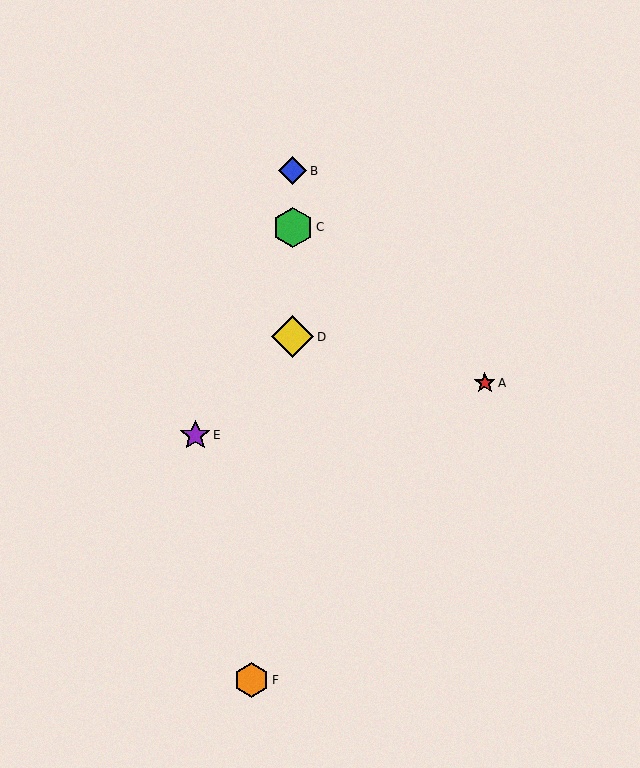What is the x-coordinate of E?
Object E is at x≈195.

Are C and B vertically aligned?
Yes, both are at x≈293.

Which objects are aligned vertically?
Objects B, C, D are aligned vertically.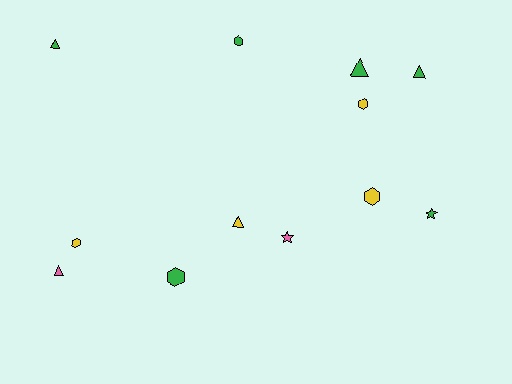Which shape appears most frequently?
Triangle, with 5 objects.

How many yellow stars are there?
There are no yellow stars.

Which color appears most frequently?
Green, with 6 objects.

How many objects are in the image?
There are 12 objects.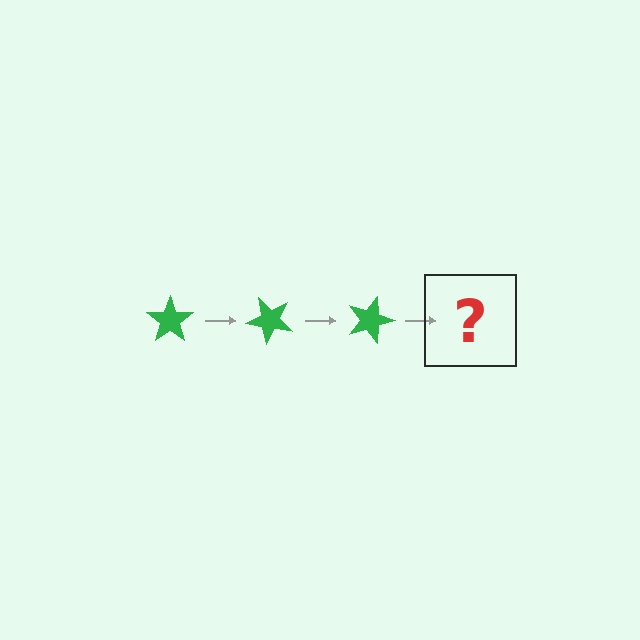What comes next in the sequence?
The next element should be a green star rotated 135 degrees.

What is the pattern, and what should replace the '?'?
The pattern is that the star rotates 45 degrees each step. The '?' should be a green star rotated 135 degrees.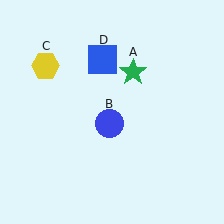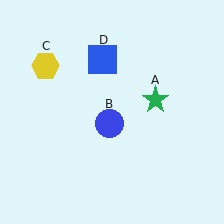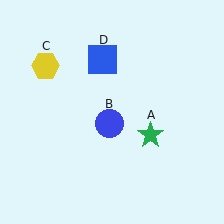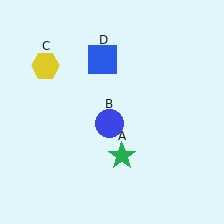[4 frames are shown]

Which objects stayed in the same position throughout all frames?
Blue circle (object B) and yellow hexagon (object C) and blue square (object D) remained stationary.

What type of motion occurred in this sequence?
The green star (object A) rotated clockwise around the center of the scene.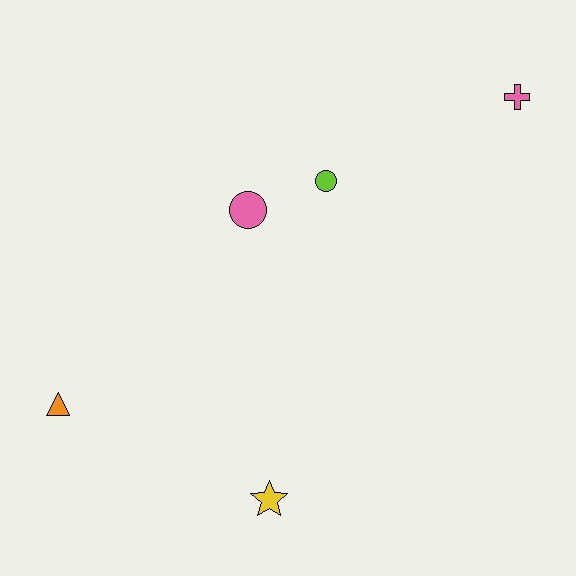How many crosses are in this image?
There is 1 cross.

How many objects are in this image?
There are 5 objects.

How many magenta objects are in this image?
There are no magenta objects.